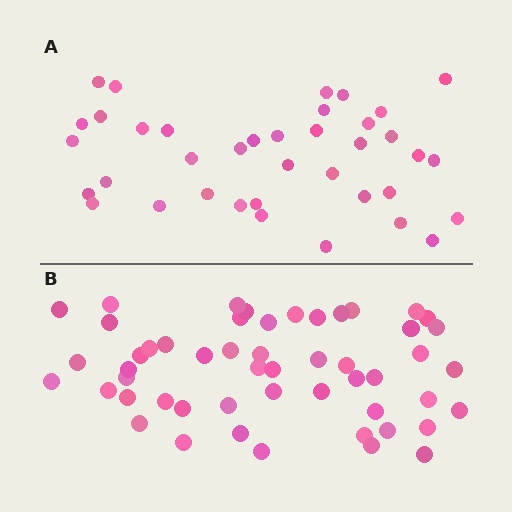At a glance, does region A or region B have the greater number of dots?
Region B (the bottom region) has more dots.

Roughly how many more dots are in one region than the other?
Region B has approximately 15 more dots than region A.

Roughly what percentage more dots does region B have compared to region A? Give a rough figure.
About 35% more.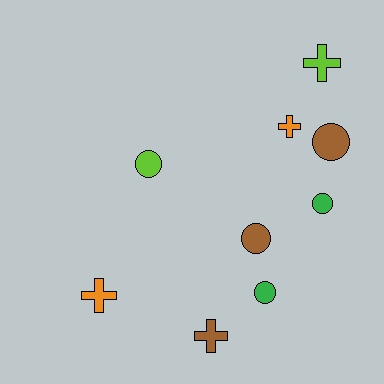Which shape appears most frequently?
Circle, with 5 objects.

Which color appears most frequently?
Brown, with 3 objects.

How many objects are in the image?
There are 9 objects.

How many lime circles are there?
There is 1 lime circle.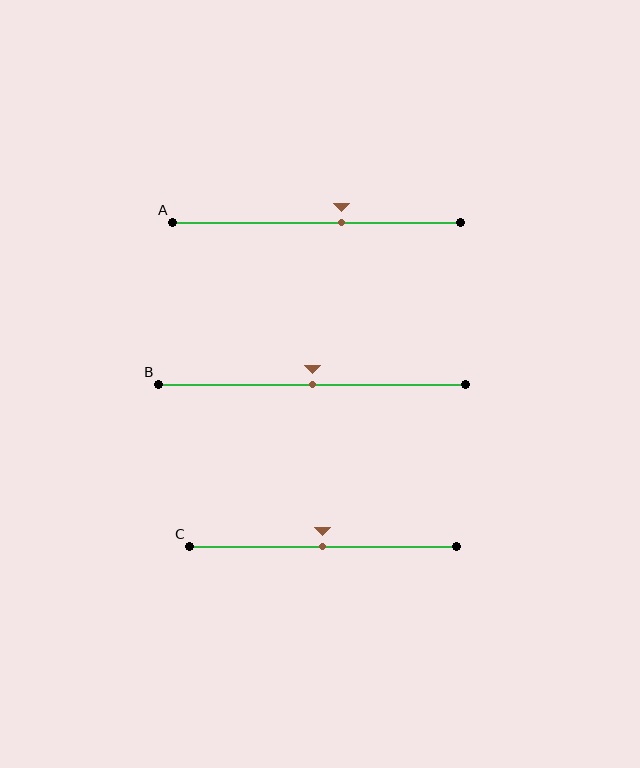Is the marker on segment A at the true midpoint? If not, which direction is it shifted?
No, the marker on segment A is shifted to the right by about 9% of the segment length.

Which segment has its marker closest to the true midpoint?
Segment B has its marker closest to the true midpoint.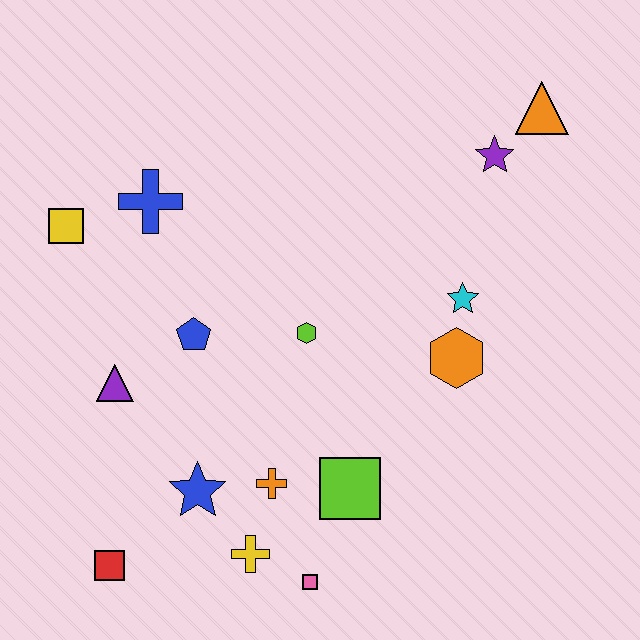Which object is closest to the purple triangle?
The blue pentagon is closest to the purple triangle.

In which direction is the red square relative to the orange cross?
The red square is to the left of the orange cross.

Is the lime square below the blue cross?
Yes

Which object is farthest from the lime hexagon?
The orange triangle is farthest from the lime hexagon.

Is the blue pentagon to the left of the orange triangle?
Yes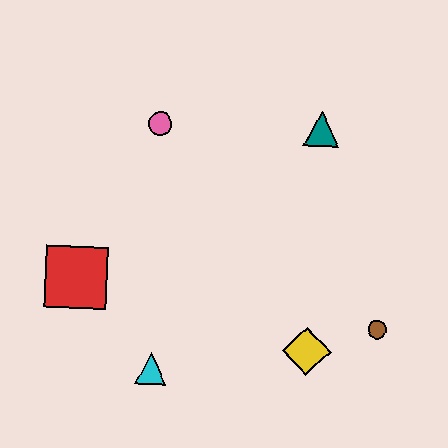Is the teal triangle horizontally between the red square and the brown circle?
Yes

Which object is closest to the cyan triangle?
The red square is closest to the cyan triangle.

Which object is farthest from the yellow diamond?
The pink circle is farthest from the yellow diamond.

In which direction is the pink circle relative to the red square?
The pink circle is above the red square.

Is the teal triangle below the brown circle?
No